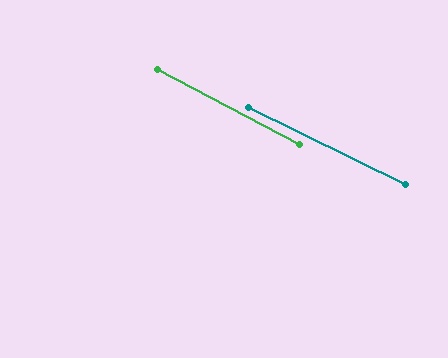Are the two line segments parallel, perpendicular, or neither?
Parallel — their directions differ by only 1.5°.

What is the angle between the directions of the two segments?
Approximately 2 degrees.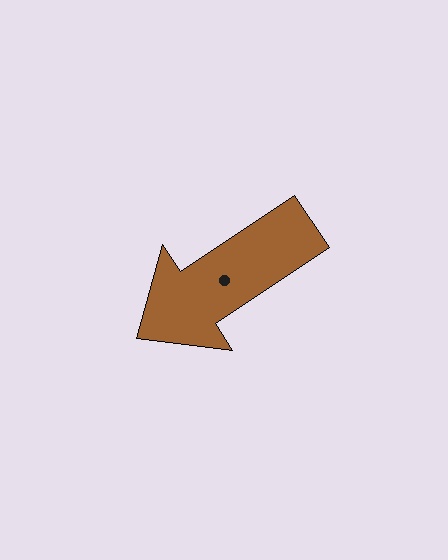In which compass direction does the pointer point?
Southwest.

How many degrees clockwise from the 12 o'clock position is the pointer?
Approximately 236 degrees.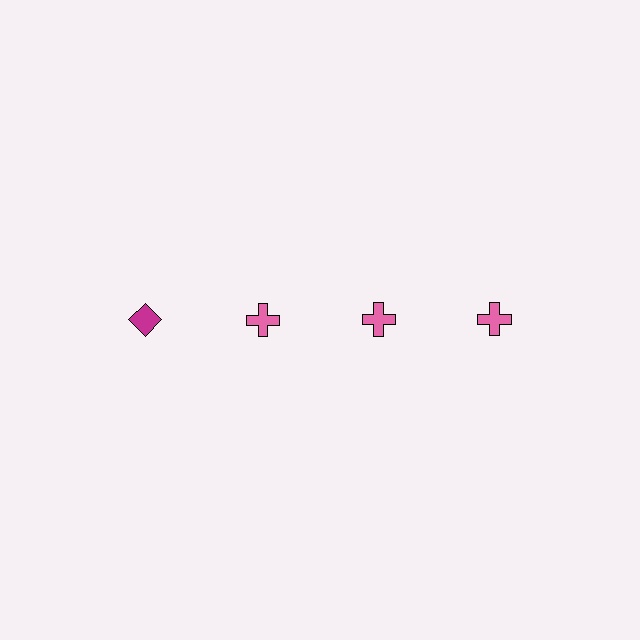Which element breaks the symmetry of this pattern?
The magenta diamond in the top row, leftmost column breaks the symmetry. All other shapes are pink crosses.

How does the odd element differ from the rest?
It differs in both color (magenta instead of pink) and shape (diamond instead of cross).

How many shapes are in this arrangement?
There are 4 shapes arranged in a grid pattern.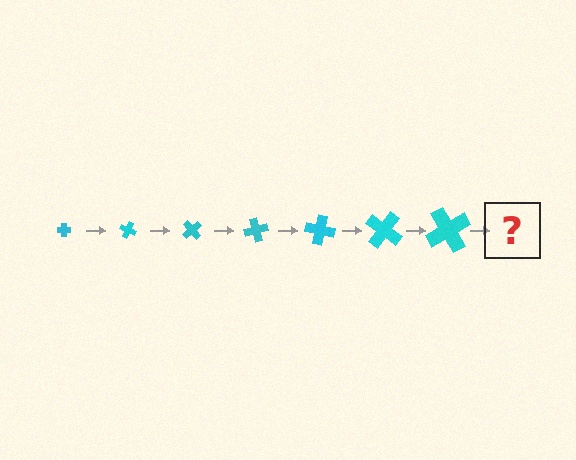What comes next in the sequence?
The next element should be a cross, larger than the previous one and rotated 175 degrees from the start.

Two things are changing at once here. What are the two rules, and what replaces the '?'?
The two rules are that the cross grows larger each step and it rotates 25 degrees each step. The '?' should be a cross, larger than the previous one and rotated 175 degrees from the start.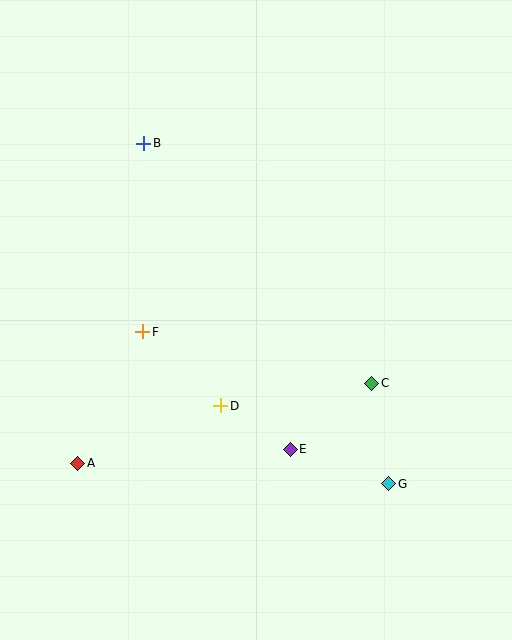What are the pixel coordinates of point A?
Point A is at (78, 463).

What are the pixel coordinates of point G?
Point G is at (389, 484).